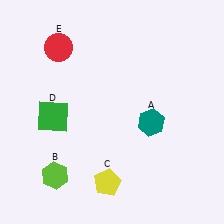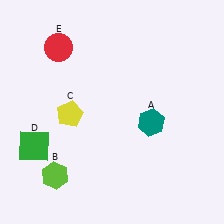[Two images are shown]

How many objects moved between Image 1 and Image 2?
2 objects moved between the two images.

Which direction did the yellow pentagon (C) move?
The yellow pentagon (C) moved up.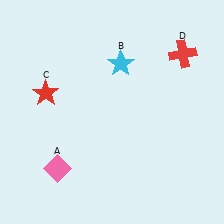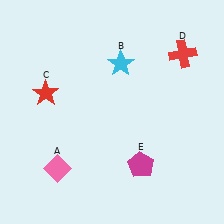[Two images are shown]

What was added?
A magenta pentagon (E) was added in Image 2.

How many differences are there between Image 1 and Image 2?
There is 1 difference between the two images.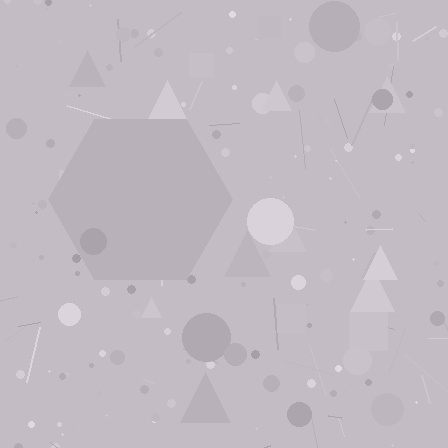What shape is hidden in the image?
A hexagon is hidden in the image.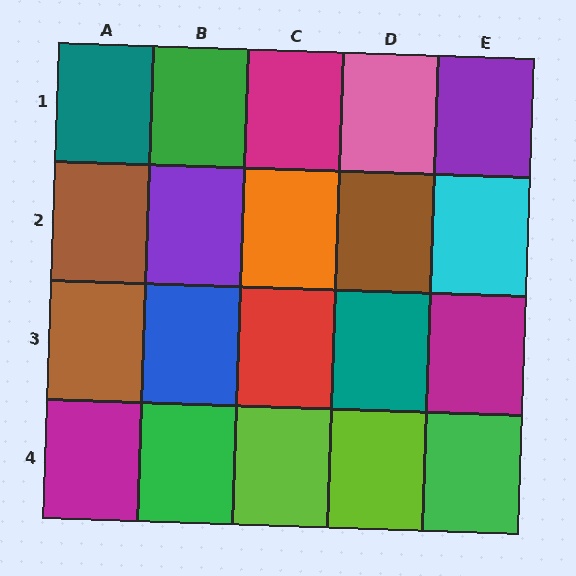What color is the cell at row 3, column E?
Magenta.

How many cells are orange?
1 cell is orange.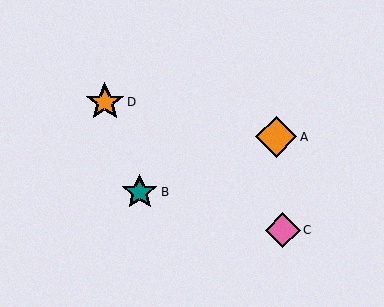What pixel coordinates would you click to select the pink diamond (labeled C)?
Click at (283, 230) to select the pink diamond C.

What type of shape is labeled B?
Shape B is a teal star.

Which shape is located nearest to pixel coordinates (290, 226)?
The pink diamond (labeled C) at (283, 230) is nearest to that location.